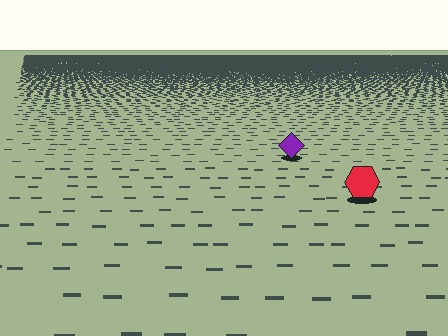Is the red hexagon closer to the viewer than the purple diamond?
Yes. The red hexagon is closer — you can tell from the texture gradient: the ground texture is coarser near it.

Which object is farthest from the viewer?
The purple diamond is farthest from the viewer. It appears smaller and the ground texture around it is denser.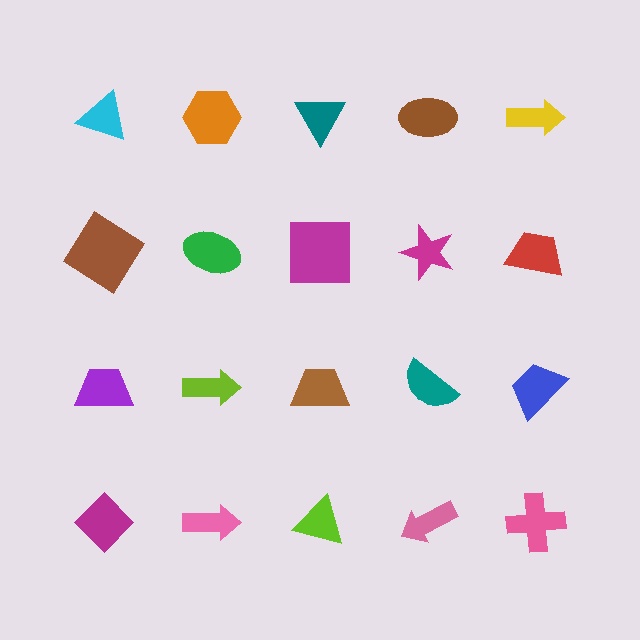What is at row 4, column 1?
A magenta diamond.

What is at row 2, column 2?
A green ellipse.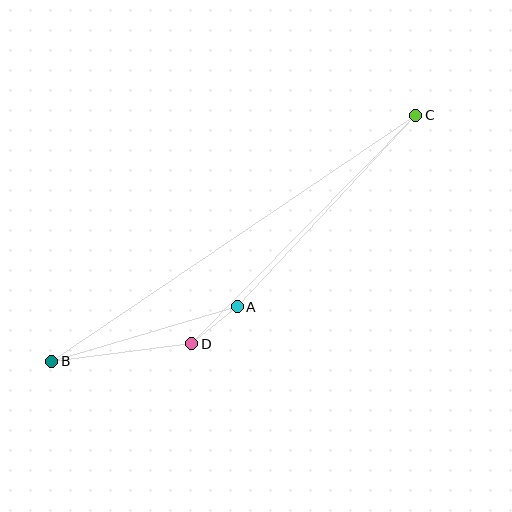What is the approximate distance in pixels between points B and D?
The distance between B and D is approximately 141 pixels.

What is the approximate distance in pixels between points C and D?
The distance between C and D is approximately 320 pixels.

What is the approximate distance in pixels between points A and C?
The distance between A and C is approximately 261 pixels.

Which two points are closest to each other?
Points A and D are closest to each other.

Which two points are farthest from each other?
Points B and C are farthest from each other.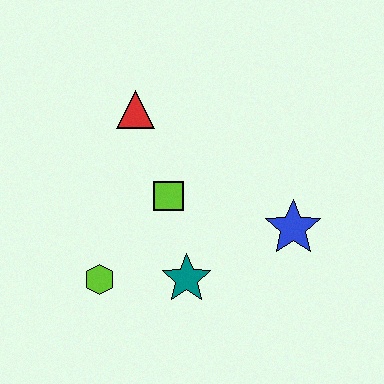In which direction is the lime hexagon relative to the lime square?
The lime hexagon is below the lime square.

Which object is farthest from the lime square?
The blue star is farthest from the lime square.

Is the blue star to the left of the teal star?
No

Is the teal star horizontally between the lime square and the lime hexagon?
No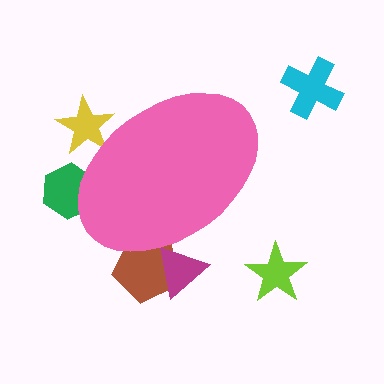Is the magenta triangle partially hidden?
Yes, the magenta triangle is partially hidden behind the pink ellipse.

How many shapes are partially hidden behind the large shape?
4 shapes are partially hidden.